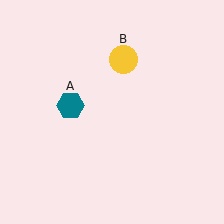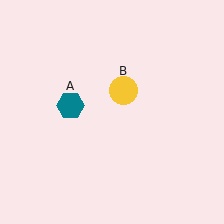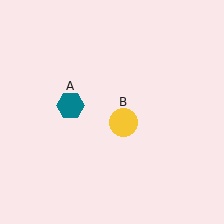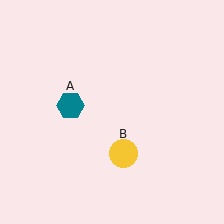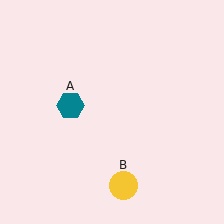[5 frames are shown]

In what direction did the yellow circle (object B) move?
The yellow circle (object B) moved down.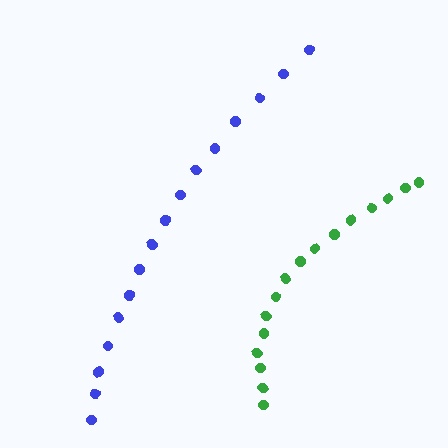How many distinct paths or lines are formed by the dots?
There are 2 distinct paths.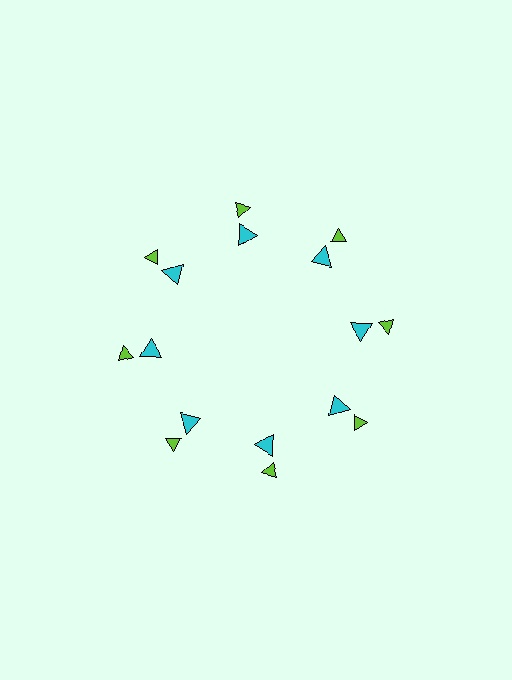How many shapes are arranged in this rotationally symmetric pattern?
There are 16 shapes, arranged in 8 groups of 2.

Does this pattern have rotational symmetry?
Yes, this pattern has 8-fold rotational symmetry. It looks the same after rotating 45 degrees around the center.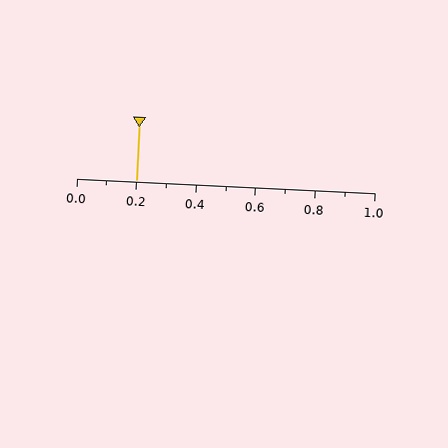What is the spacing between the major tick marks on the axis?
The major ticks are spaced 0.2 apart.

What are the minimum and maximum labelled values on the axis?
The axis runs from 0.0 to 1.0.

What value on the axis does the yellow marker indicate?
The marker indicates approximately 0.2.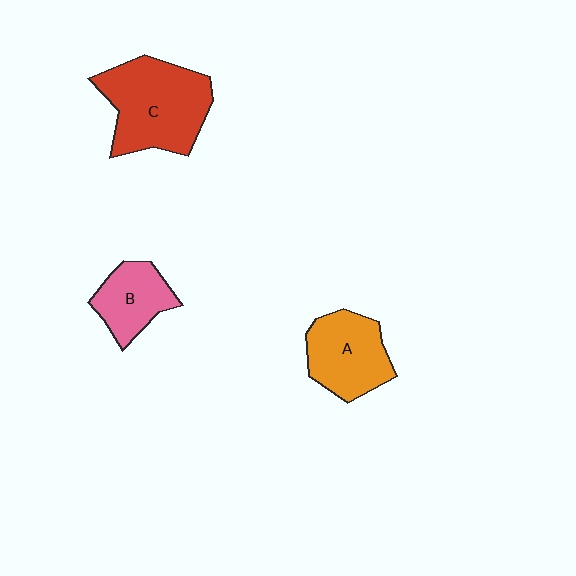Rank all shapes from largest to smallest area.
From largest to smallest: C (red), A (orange), B (pink).